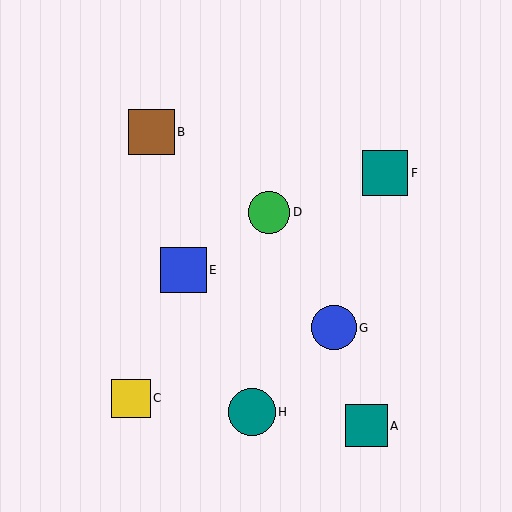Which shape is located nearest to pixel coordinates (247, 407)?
The teal circle (labeled H) at (252, 412) is nearest to that location.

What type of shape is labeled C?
Shape C is a yellow square.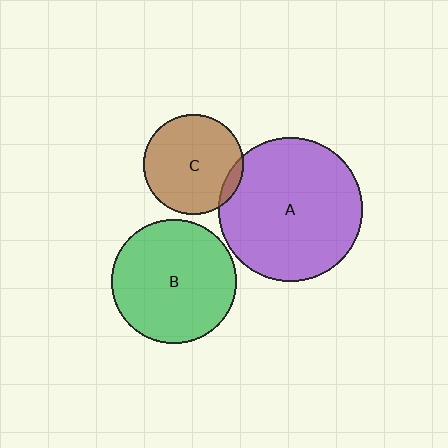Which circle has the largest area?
Circle A (purple).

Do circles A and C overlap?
Yes.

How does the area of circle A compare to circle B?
Approximately 1.3 times.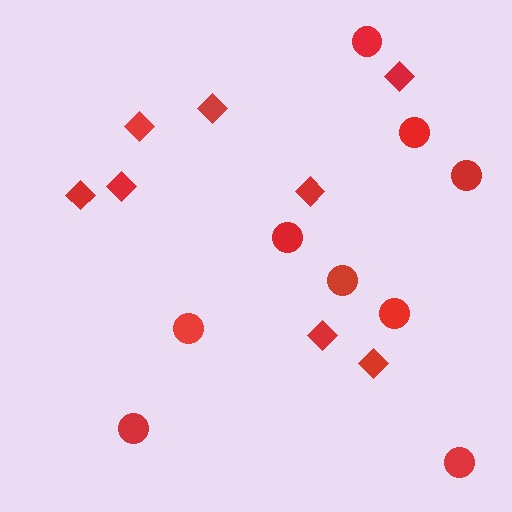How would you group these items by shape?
There are 2 groups: one group of circles (9) and one group of diamonds (8).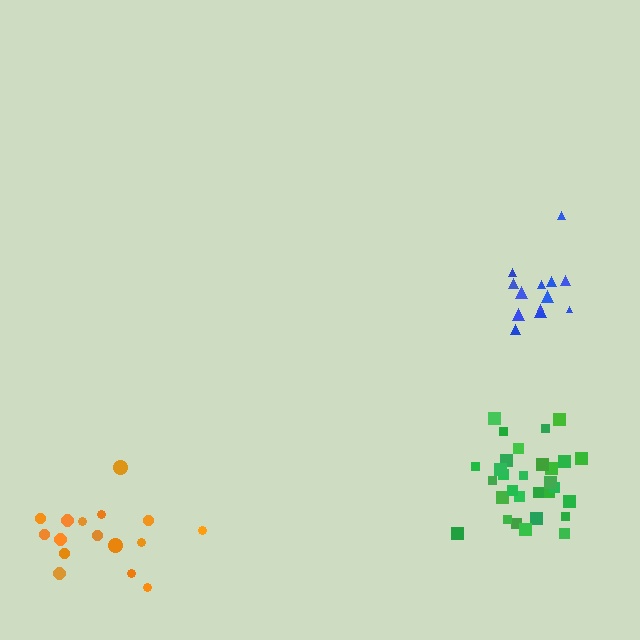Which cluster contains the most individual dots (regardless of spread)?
Green (30).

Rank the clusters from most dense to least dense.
green, blue, orange.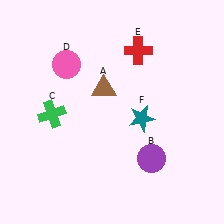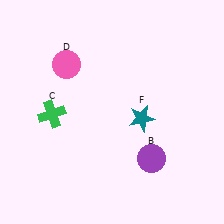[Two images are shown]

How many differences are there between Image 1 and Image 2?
There are 2 differences between the two images.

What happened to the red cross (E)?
The red cross (E) was removed in Image 2. It was in the top-right area of Image 1.